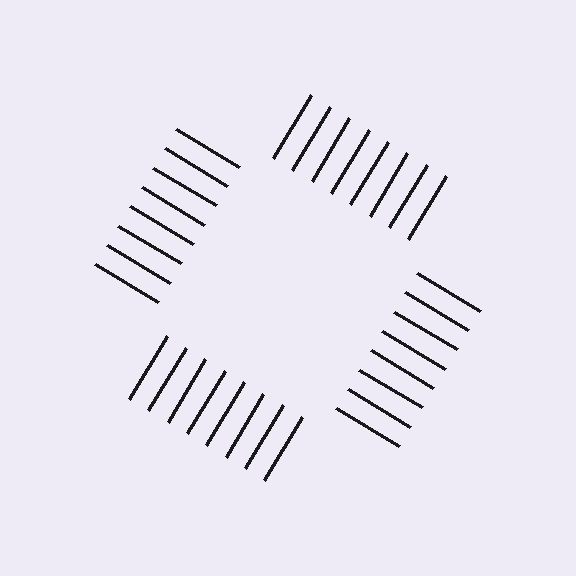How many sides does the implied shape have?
4 sides — the line-ends trace a square.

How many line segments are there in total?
32 — 8 along each of the 4 edges.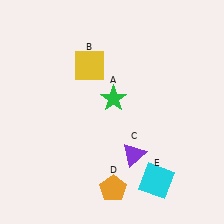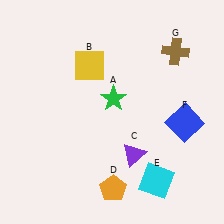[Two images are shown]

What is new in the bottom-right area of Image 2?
A blue square (F) was added in the bottom-right area of Image 2.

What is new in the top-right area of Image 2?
A brown cross (G) was added in the top-right area of Image 2.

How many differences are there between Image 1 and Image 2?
There are 2 differences between the two images.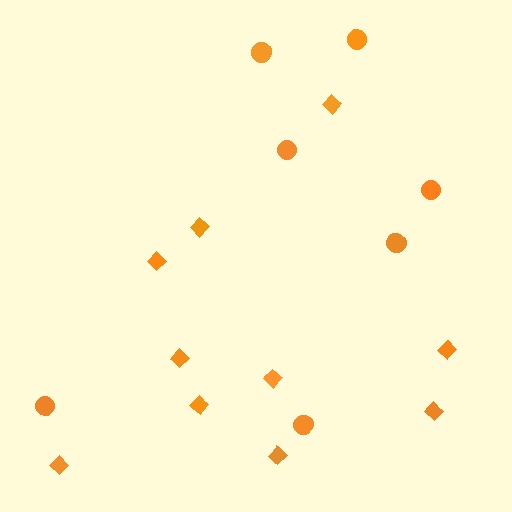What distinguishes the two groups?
There are 2 groups: one group of diamonds (10) and one group of circles (7).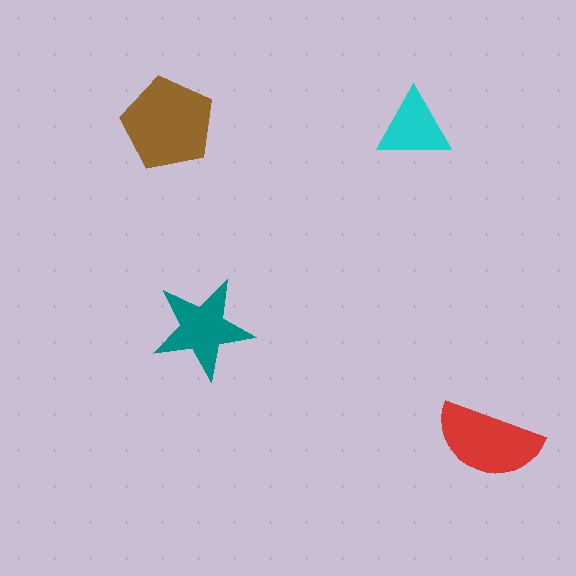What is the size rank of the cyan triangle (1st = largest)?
4th.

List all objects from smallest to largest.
The cyan triangle, the teal star, the red semicircle, the brown pentagon.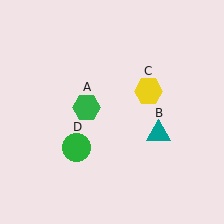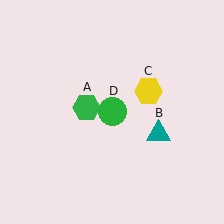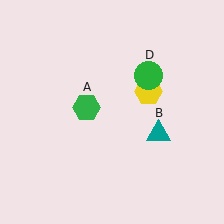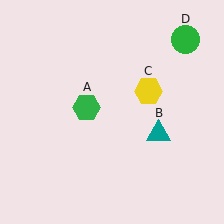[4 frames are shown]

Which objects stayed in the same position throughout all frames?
Green hexagon (object A) and teal triangle (object B) and yellow hexagon (object C) remained stationary.